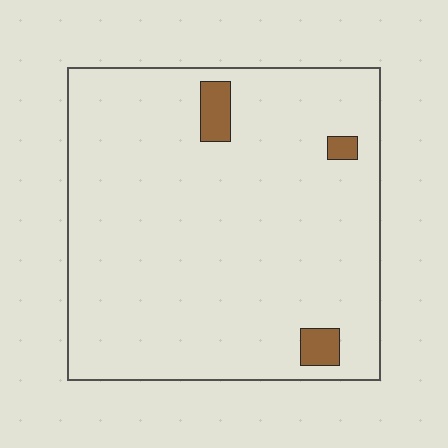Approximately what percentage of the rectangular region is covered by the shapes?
Approximately 5%.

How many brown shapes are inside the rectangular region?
3.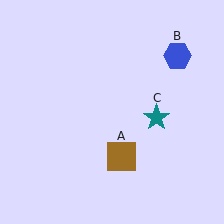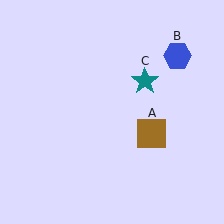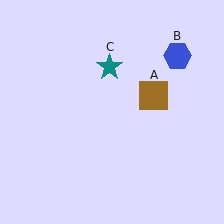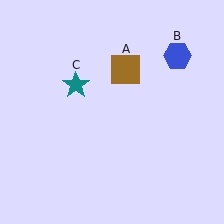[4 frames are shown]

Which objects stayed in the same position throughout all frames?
Blue hexagon (object B) remained stationary.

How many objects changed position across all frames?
2 objects changed position: brown square (object A), teal star (object C).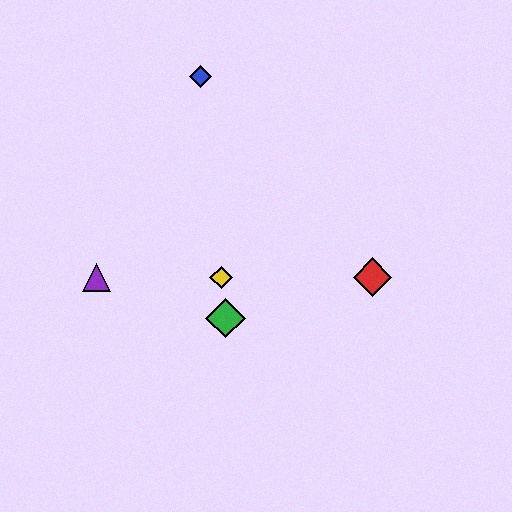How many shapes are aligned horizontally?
3 shapes (the red diamond, the yellow diamond, the purple triangle) are aligned horizontally.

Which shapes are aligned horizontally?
The red diamond, the yellow diamond, the purple triangle are aligned horizontally.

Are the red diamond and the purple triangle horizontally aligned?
Yes, both are at y≈277.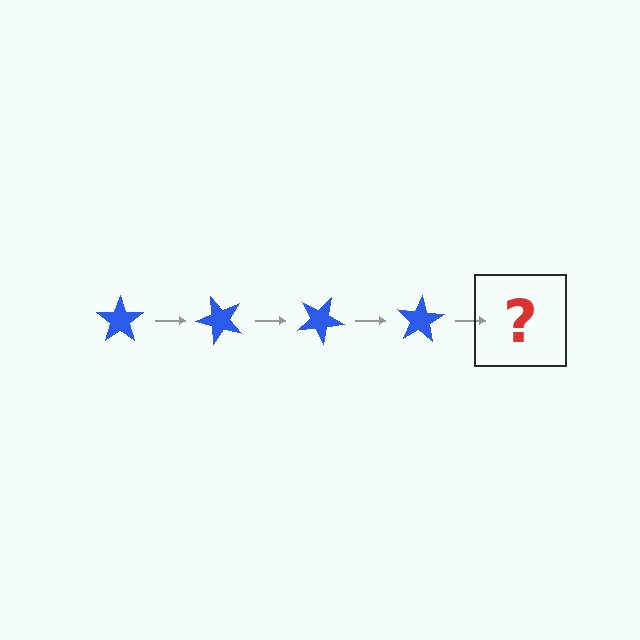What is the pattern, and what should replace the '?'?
The pattern is that the star rotates 50 degrees each step. The '?' should be a blue star rotated 200 degrees.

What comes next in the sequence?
The next element should be a blue star rotated 200 degrees.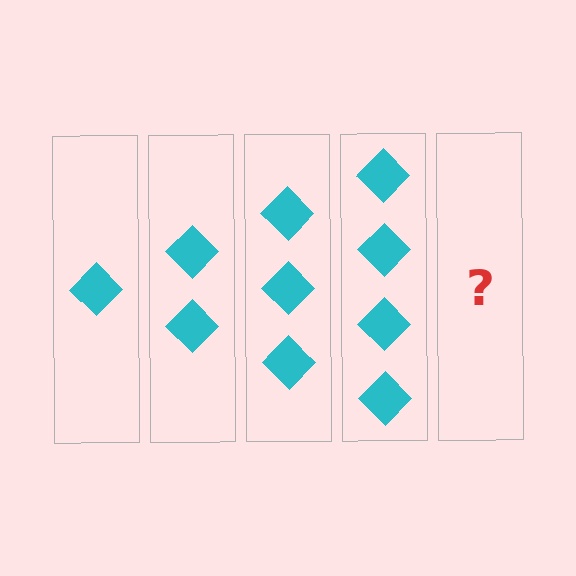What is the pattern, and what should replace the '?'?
The pattern is that each step adds one more diamond. The '?' should be 5 diamonds.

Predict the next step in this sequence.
The next step is 5 diamonds.